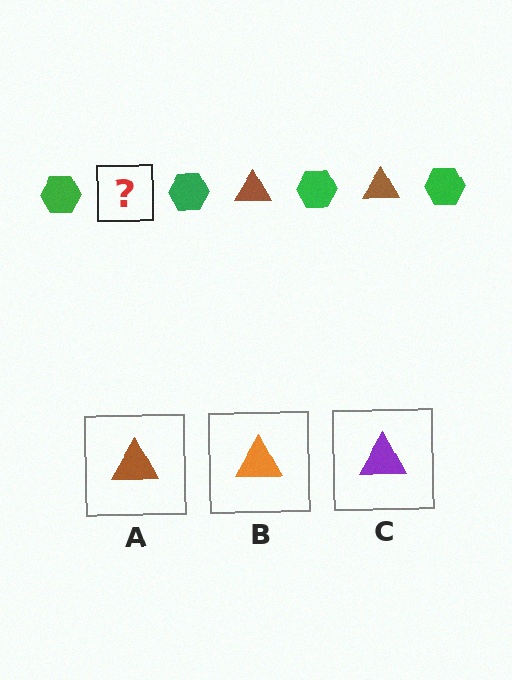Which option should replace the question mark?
Option A.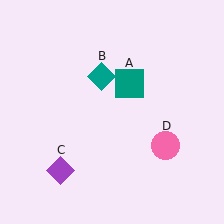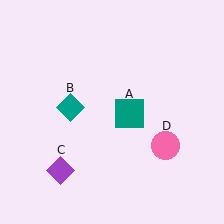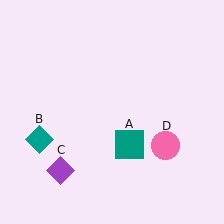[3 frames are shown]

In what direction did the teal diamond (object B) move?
The teal diamond (object B) moved down and to the left.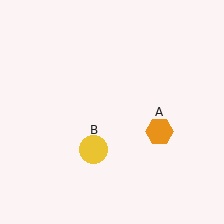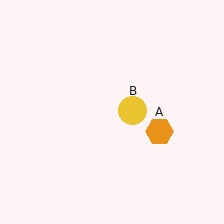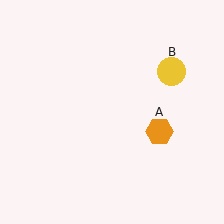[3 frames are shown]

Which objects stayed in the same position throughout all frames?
Orange hexagon (object A) remained stationary.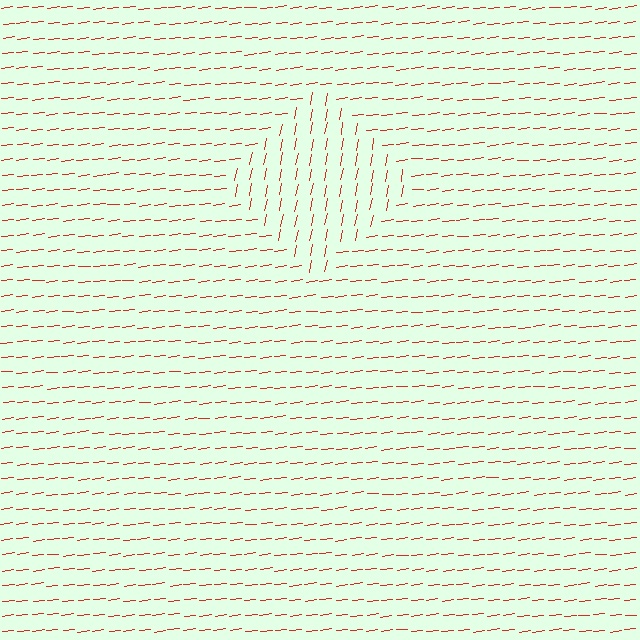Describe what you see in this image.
The image is filled with small red line segments. A diamond region in the image has lines oriented differently from the surrounding lines, creating a visible texture boundary.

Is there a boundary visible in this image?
Yes, there is a texture boundary formed by a change in line orientation.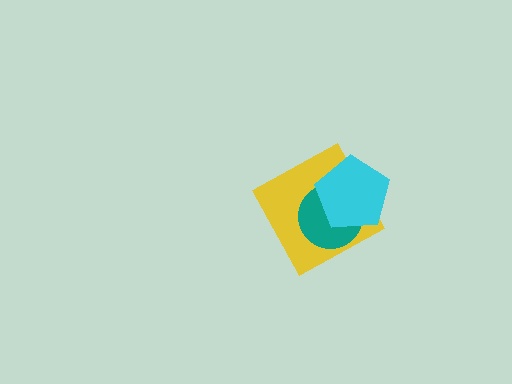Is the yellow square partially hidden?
Yes, it is partially covered by another shape.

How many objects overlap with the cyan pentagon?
2 objects overlap with the cyan pentagon.